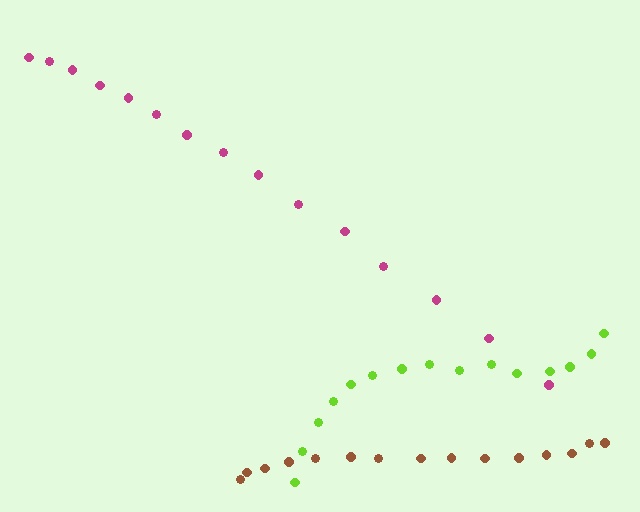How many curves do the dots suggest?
There are 3 distinct paths.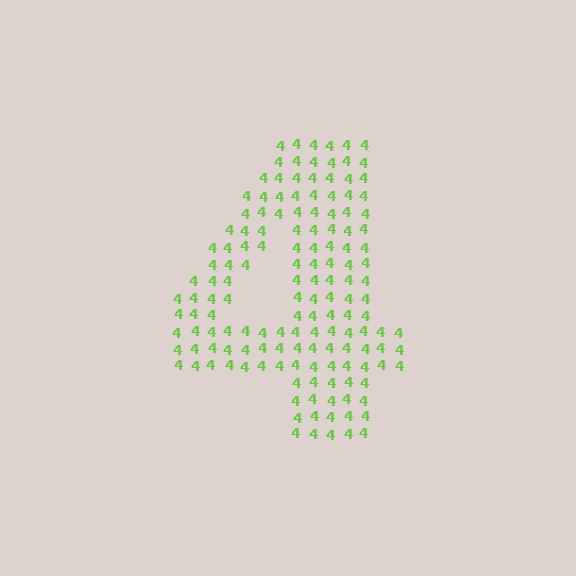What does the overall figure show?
The overall figure shows the digit 4.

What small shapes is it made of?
It is made of small digit 4's.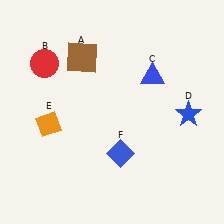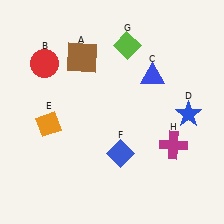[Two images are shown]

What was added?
A lime diamond (G), a magenta cross (H) were added in Image 2.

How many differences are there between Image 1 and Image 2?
There are 2 differences between the two images.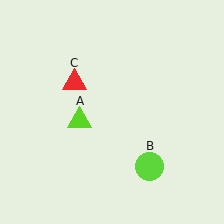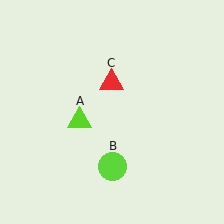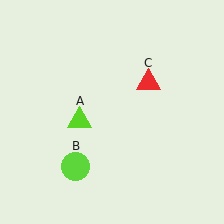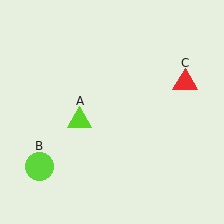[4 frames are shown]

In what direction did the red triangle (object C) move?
The red triangle (object C) moved right.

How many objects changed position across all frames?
2 objects changed position: lime circle (object B), red triangle (object C).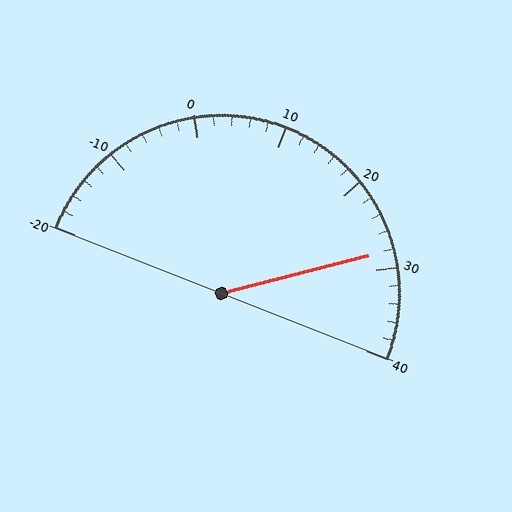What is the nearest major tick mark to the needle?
The nearest major tick mark is 30.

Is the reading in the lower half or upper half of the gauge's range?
The reading is in the upper half of the range (-20 to 40).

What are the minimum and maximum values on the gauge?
The gauge ranges from -20 to 40.